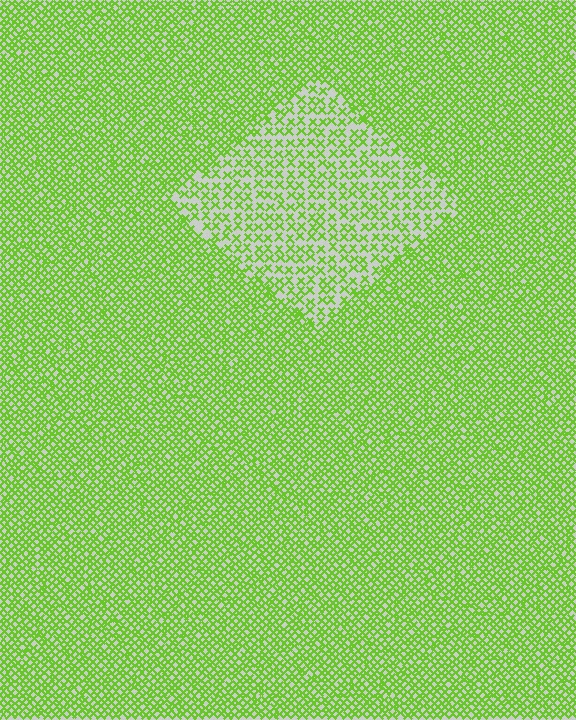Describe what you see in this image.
The image contains small lime elements arranged at two different densities. A diamond-shaped region is visible where the elements are less densely packed than the surrounding area.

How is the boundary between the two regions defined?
The boundary is defined by a change in element density (approximately 2.0x ratio). All elements are the same color, size, and shape.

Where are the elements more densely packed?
The elements are more densely packed outside the diamond boundary.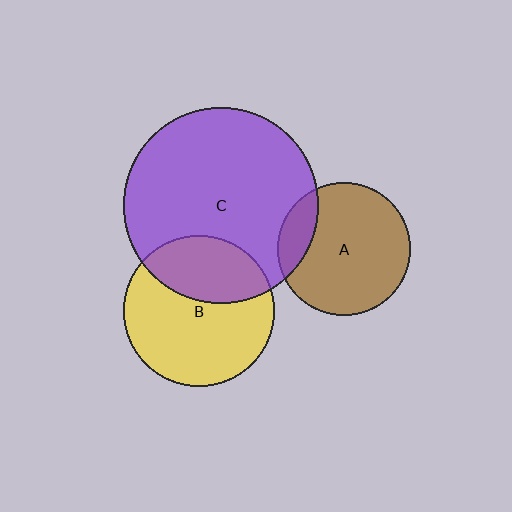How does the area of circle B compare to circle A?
Approximately 1.3 times.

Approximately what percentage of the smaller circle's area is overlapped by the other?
Approximately 35%.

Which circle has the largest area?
Circle C (purple).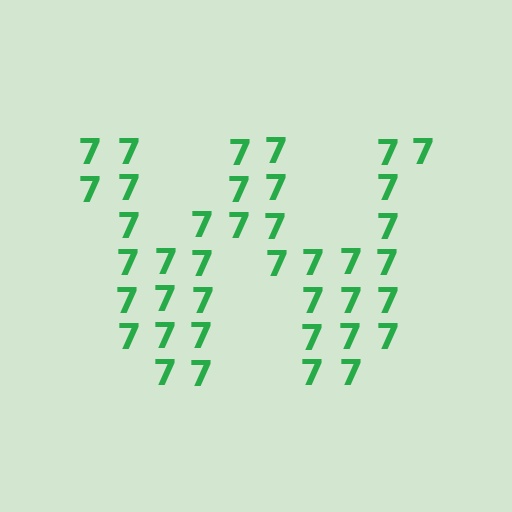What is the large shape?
The large shape is the letter W.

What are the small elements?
The small elements are digit 7's.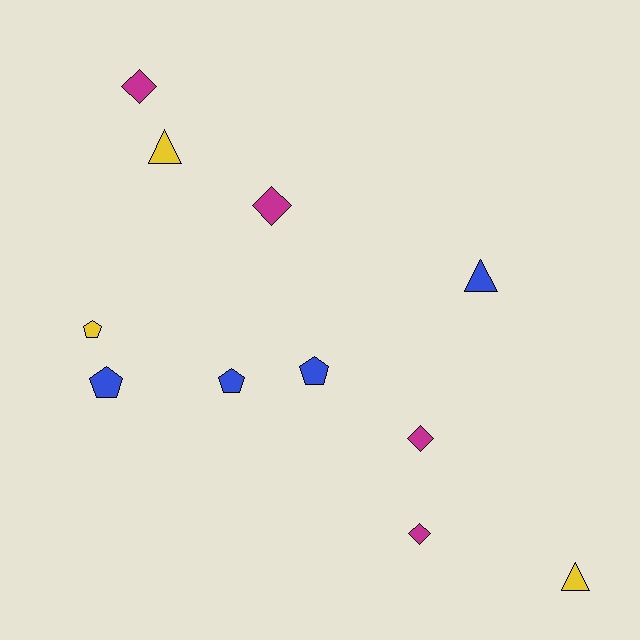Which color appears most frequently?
Blue, with 4 objects.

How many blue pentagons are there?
There are 3 blue pentagons.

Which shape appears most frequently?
Pentagon, with 4 objects.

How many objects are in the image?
There are 11 objects.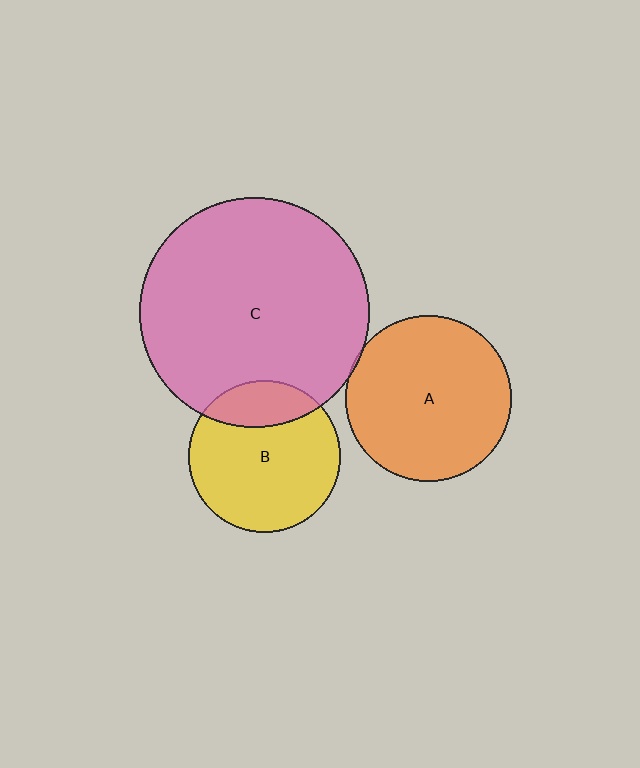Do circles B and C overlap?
Yes.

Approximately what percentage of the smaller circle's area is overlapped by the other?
Approximately 20%.